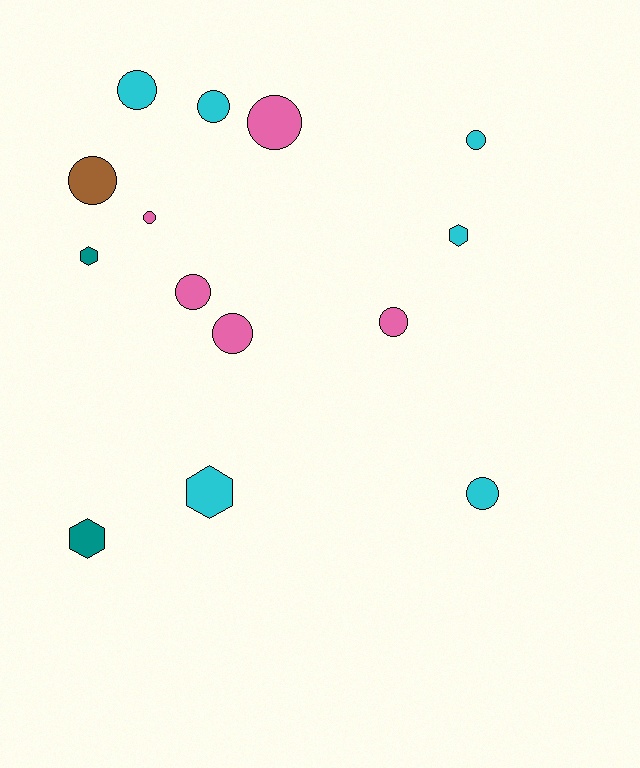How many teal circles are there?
There are no teal circles.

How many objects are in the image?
There are 14 objects.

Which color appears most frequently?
Cyan, with 6 objects.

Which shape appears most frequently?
Circle, with 10 objects.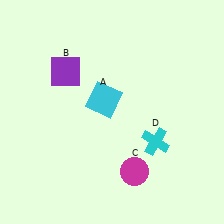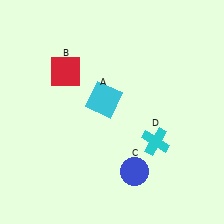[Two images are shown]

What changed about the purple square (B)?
In Image 1, B is purple. In Image 2, it changed to red.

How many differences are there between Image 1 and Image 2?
There are 2 differences between the two images.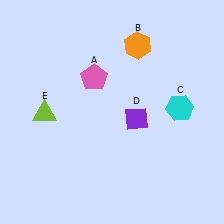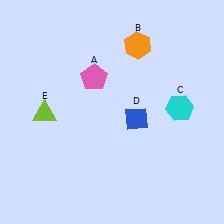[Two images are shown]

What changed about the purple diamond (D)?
In Image 1, D is purple. In Image 2, it changed to blue.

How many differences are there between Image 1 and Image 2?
There is 1 difference between the two images.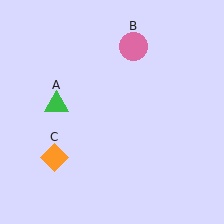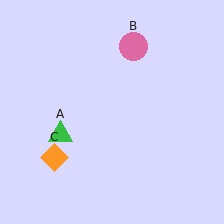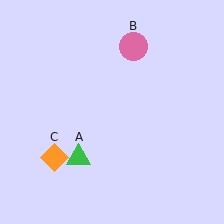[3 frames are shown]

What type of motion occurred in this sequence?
The green triangle (object A) rotated counterclockwise around the center of the scene.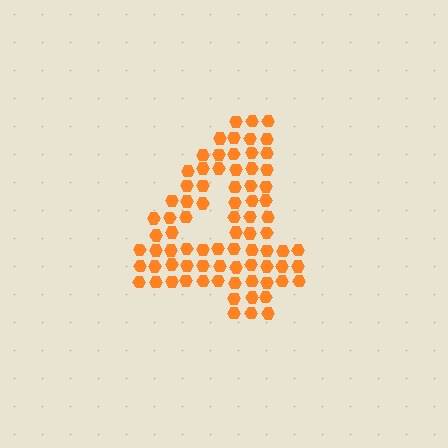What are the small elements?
The small elements are hexagons.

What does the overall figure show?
The overall figure shows the digit 4.